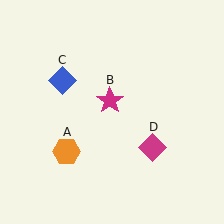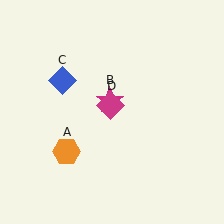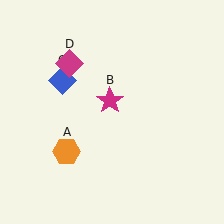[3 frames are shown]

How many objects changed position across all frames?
1 object changed position: magenta diamond (object D).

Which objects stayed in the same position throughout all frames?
Orange hexagon (object A) and magenta star (object B) and blue diamond (object C) remained stationary.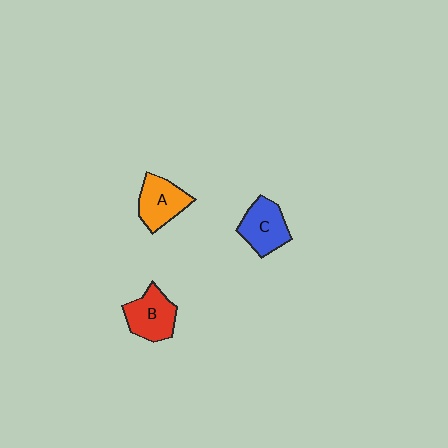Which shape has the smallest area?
Shape A (orange).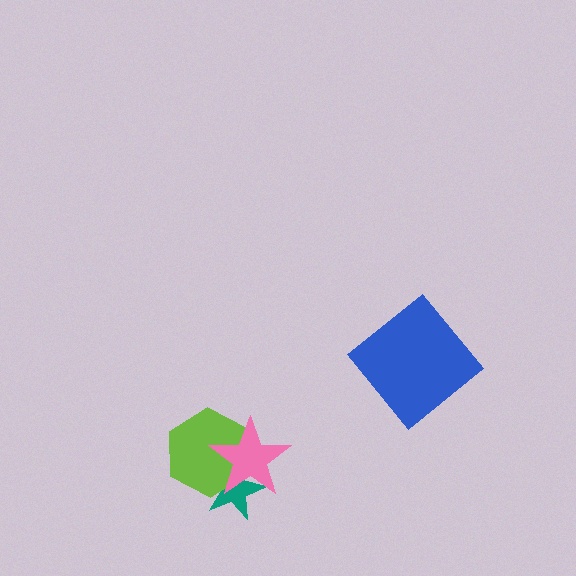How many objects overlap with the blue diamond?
0 objects overlap with the blue diamond.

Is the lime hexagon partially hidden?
Yes, it is partially covered by another shape.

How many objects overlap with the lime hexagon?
2 objects overlap with the lime hexagon.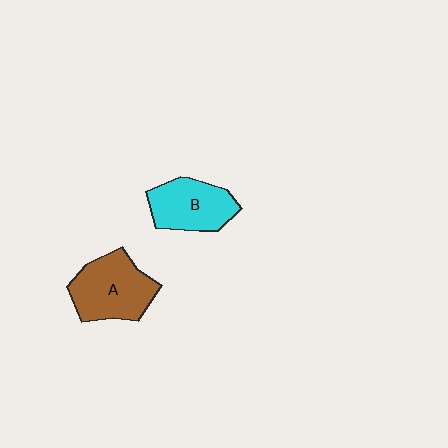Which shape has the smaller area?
Shape B (cyan).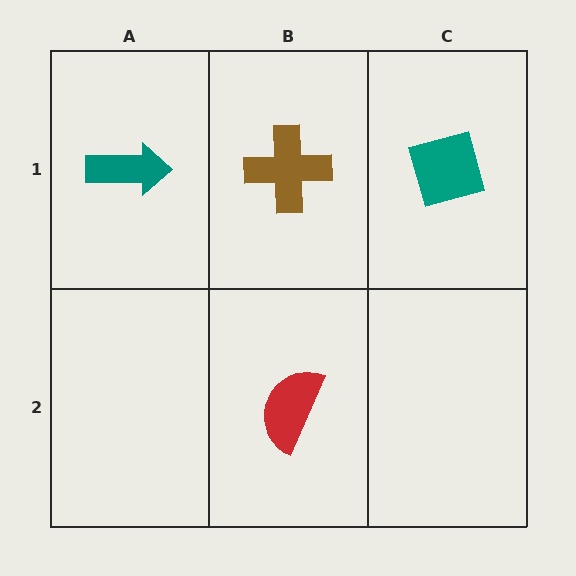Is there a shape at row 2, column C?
No, that cell is empty.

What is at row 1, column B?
A brown cross.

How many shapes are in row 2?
1 shape.